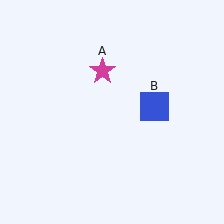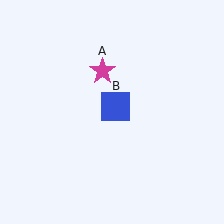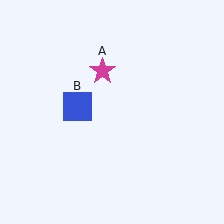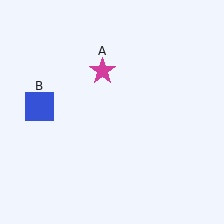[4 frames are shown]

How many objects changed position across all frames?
1 object changed position: blue square (object B).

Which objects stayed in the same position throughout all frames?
Magenta star (object A) remained stationary.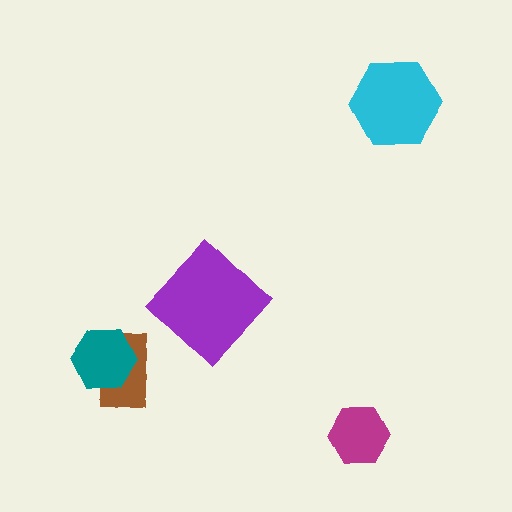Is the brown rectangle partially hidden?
Yes, it is partially covered by another shape.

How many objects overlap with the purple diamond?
0 objects overlap with the purple diamond.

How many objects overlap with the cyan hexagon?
0 objects overlap with the cyan hexagon.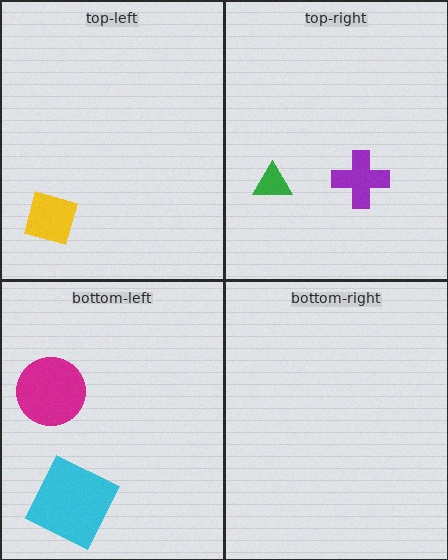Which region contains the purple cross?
The top-right region.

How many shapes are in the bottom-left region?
2.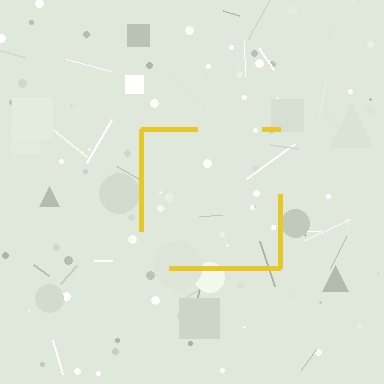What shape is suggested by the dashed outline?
The dashed outline suggests a square.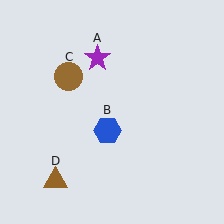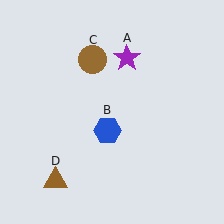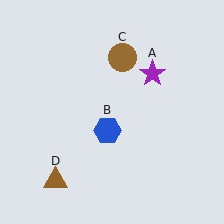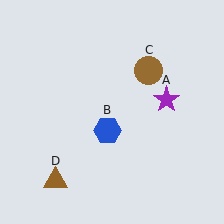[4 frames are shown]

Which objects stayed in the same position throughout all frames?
Blue hexagon (object B) and brown triangle (object D) remained stationary.